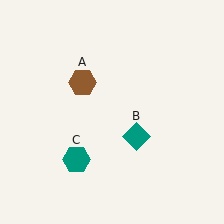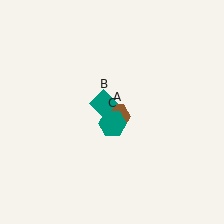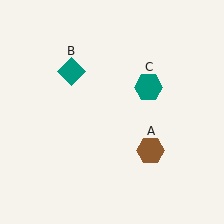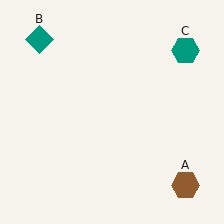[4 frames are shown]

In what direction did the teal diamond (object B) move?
The teal diamond (object B) moved up and to the left.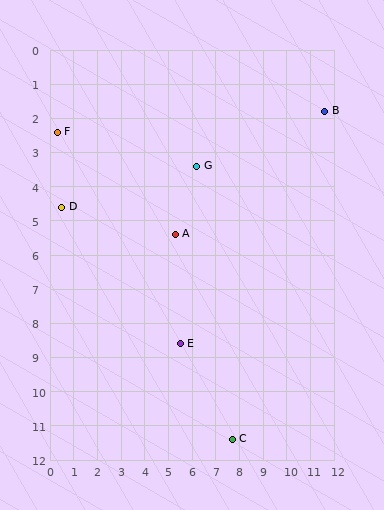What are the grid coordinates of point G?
Point G is at approximately (6.2, 3.4).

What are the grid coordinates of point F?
Point F is at approximately (0.3, 2.4).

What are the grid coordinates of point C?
Point C is at approximately (7.7, 11.4).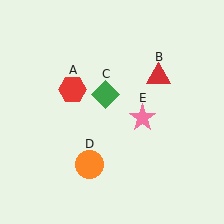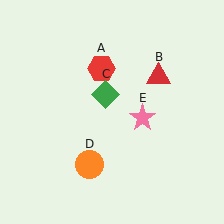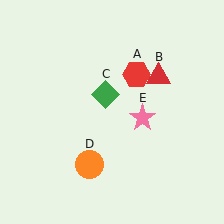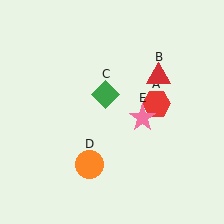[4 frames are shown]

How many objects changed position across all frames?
1 object changed position: red hexagon (object A).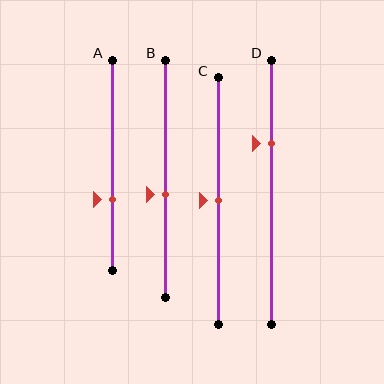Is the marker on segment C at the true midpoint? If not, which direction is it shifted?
Yes, the marker on segment C is at the true midpoint.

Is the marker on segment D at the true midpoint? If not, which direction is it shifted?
No, the marker on segment D is shifted upward by about 18% of the segment length.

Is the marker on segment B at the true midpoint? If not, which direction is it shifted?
No, the marker on segment B is shifted downward by about 6% of the segment length.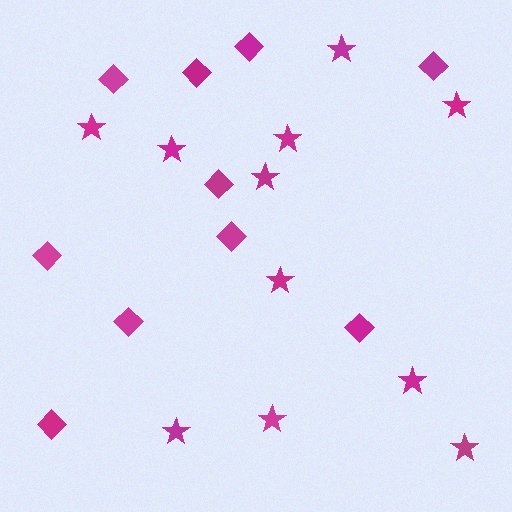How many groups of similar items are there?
There are 2 groups: one group of stars (11) and one group of diamonds (10).